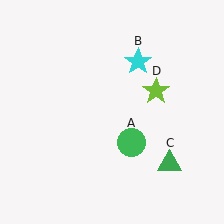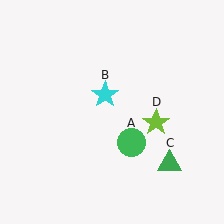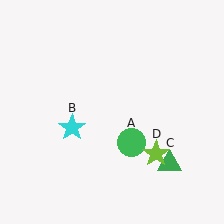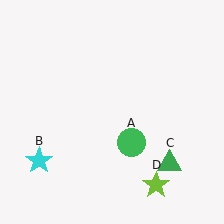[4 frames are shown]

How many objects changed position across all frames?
2 objects changed position: cyan star (object B), lime star (object D).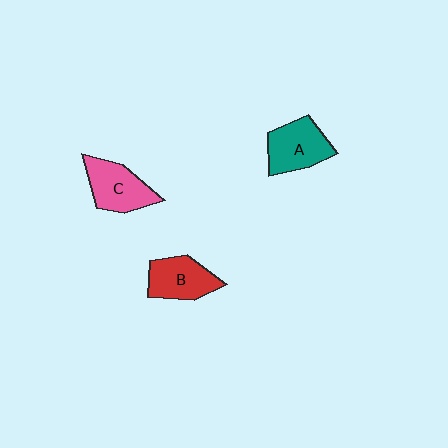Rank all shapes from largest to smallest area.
From largest to smallest: A (teal), C (pink), B (red).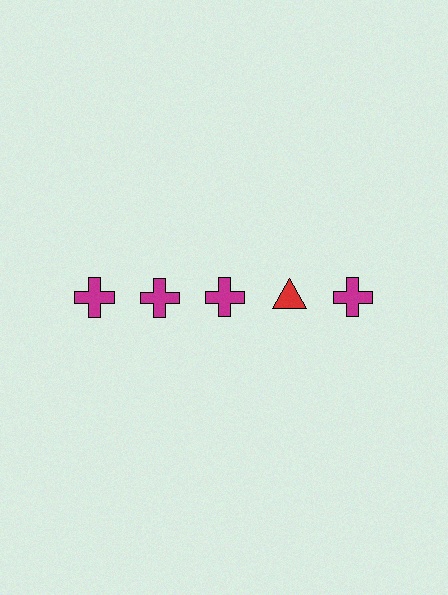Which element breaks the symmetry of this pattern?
The red triangle in the top row, second from right column breaks the symmetry. All other shapes are magenta crosses.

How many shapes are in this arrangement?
There are 5 shapes arranged in a grid pattern.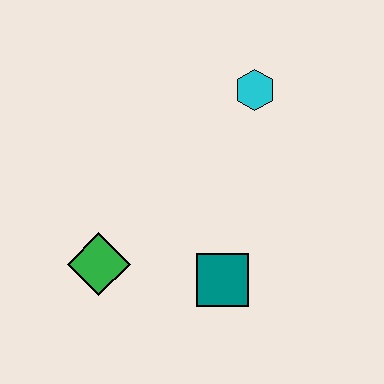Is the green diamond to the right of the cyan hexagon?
No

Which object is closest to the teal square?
The green diamond is closest to the teal square.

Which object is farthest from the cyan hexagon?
The green diamond is farthest from the cyan hexagon.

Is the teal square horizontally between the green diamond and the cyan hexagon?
Yes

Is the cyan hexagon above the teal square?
Yes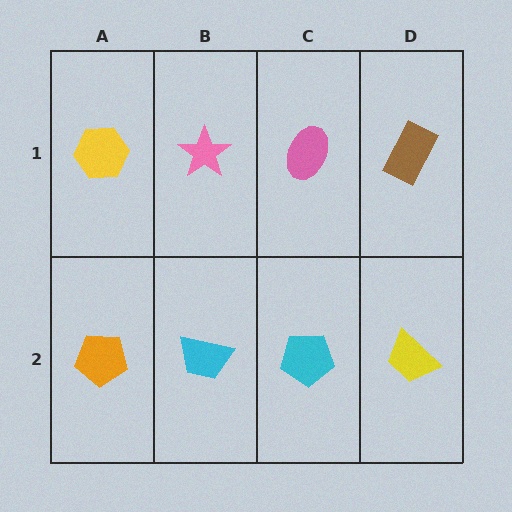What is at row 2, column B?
A cyan trapezoid.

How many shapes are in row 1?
4 shapes.